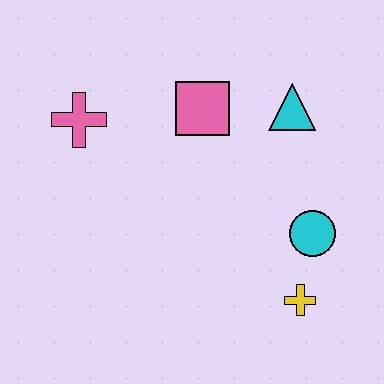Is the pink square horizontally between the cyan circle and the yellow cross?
No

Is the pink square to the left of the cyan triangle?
Yes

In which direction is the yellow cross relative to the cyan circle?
The yellow cross is below the cyan circle.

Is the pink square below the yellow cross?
No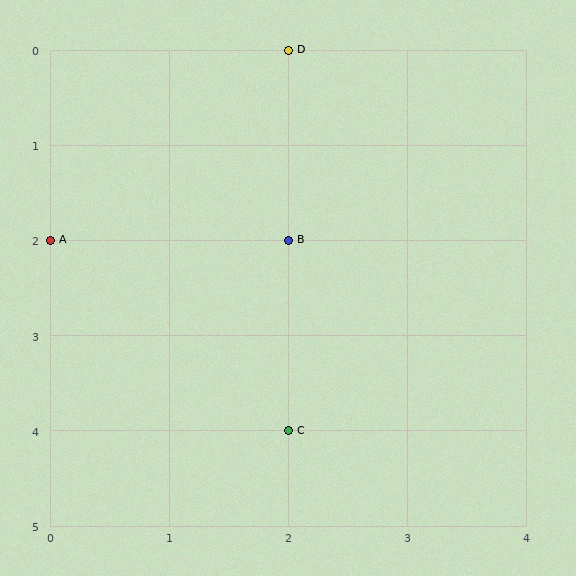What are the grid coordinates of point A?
Point A is at grid coordinates (0, 2).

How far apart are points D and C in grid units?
Points D and C are 4 rows apart.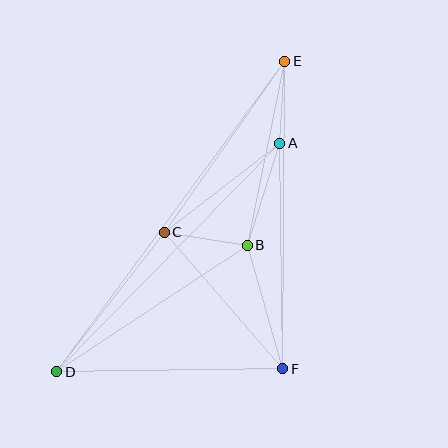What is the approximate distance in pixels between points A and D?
The distance between A and D is approximately 319 pixels.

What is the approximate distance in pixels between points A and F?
The distance between A and F is approximately 225 pixels.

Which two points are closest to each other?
Points A and E are closest to each other.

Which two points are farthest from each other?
Points D and E are farthest from each other.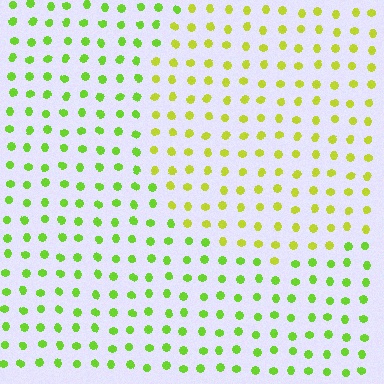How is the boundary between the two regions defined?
The boundary is defined purely by a slight shift in hue (about 29 degrees). Spacing, size, and orientation are identical on both sides.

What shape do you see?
I see a circle.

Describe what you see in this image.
The image is filled with small lime elements in a uniform arrangement. A circle-shaped region is visible where the elements are tinted to a slightly different hue, forming a subtle color boundary.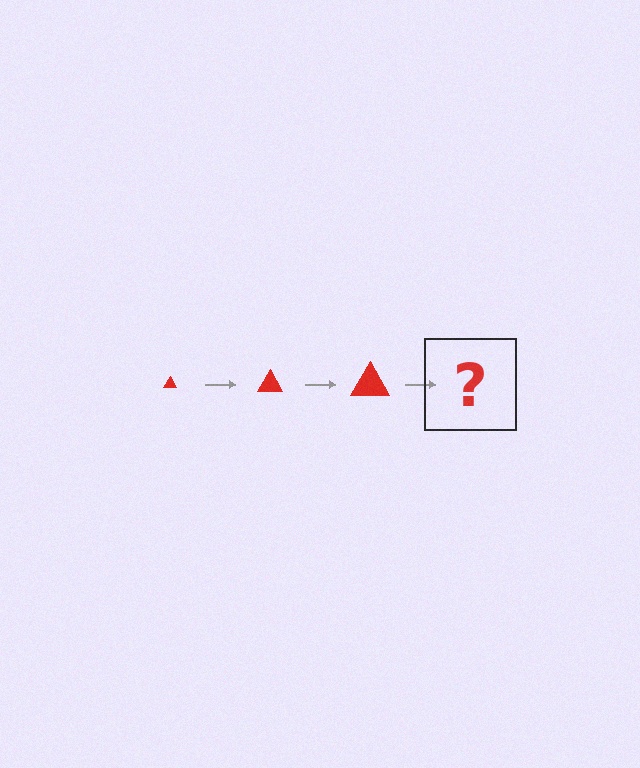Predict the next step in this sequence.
The next step is a red triangle, larger than the previous one.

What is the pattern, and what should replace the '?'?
The pattern is that the triangle gets progressively larger each step. The '?' should be a red triangle, larger than the previous one.